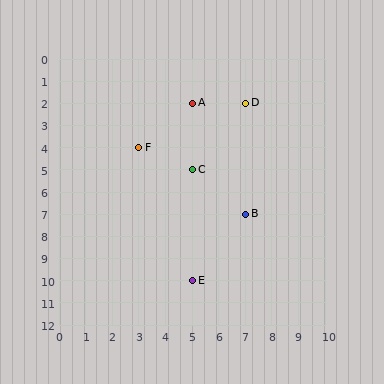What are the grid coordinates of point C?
Point C is at grid coordinates (5, 5).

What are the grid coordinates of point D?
Point D is at grid coordinates (7, 2).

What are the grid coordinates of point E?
Point E is at grid coordinates (5, 10).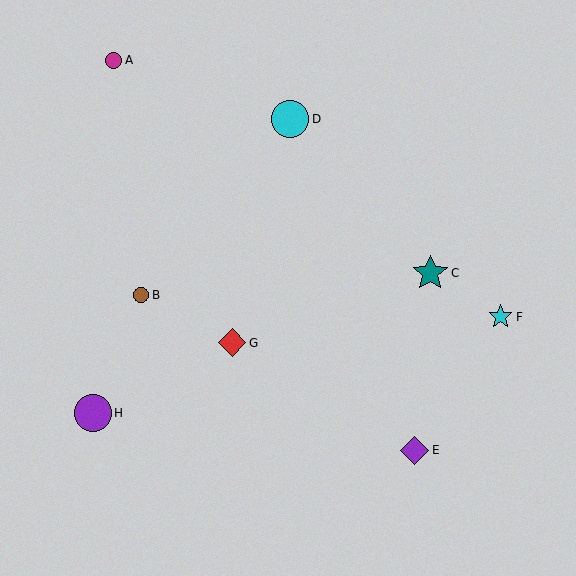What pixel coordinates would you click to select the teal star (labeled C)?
Click at (430, 273) to select the teal star C.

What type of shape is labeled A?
Shape A is a magenta circle.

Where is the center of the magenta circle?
The center of the magenta circle is at (114, 60).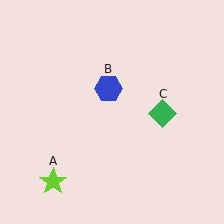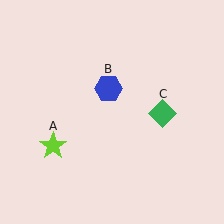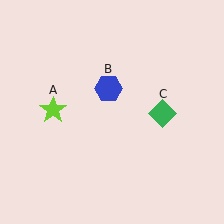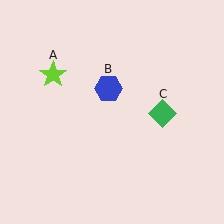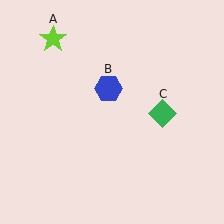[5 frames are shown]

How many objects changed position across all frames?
1 object changed position: lime star (object A).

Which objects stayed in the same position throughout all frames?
Blue hexagon (object B) and green diamond (object C) remained stationary.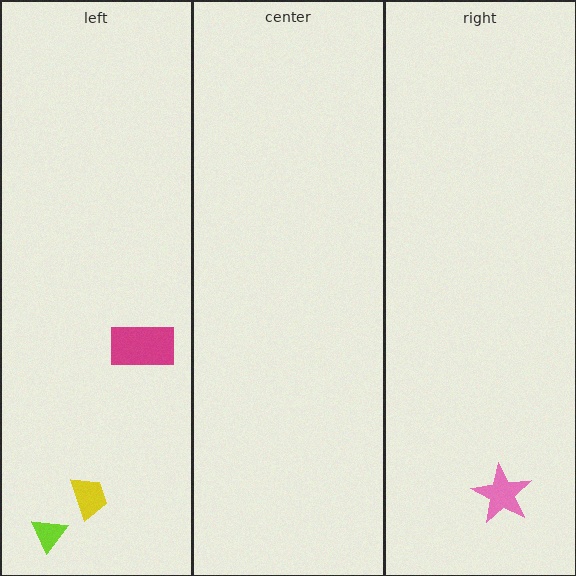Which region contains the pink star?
The right region.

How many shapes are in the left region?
3.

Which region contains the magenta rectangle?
The left region.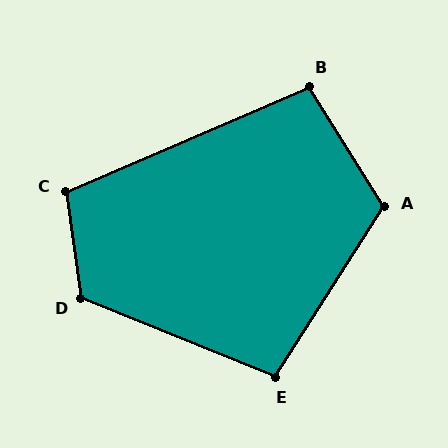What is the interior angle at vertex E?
Approximately 101 degrees (obtuse).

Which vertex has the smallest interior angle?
B, at approximately 99 degrees.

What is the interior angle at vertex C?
Approximately 105 degrees (obtuse).